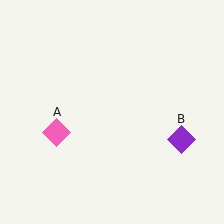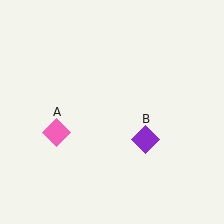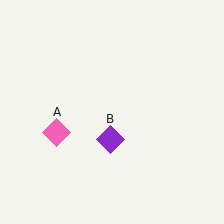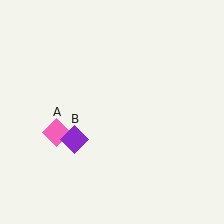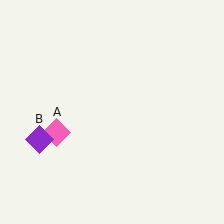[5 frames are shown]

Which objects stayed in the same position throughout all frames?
Pink diamond (object A) remained stationary.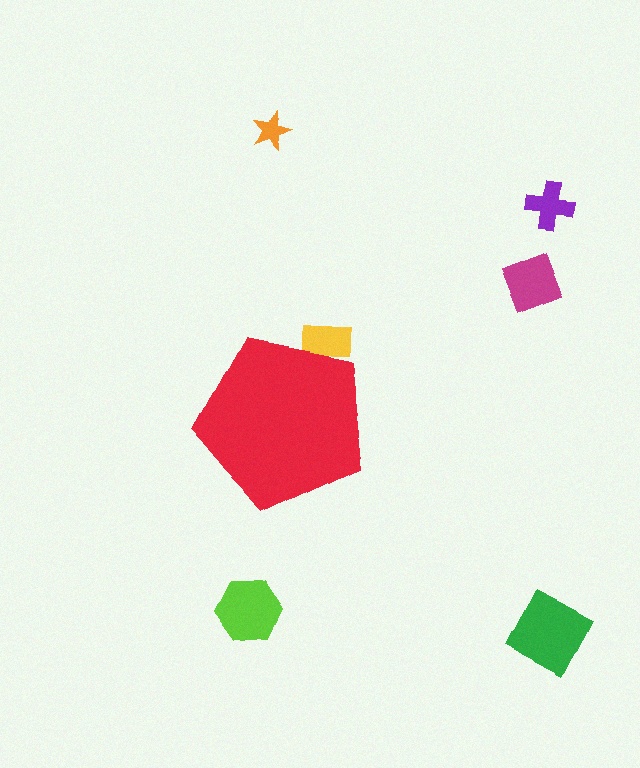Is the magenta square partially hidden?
No, the magenta square is fully visible.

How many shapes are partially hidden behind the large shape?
1 shape is partially hidden.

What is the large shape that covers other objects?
A red pentagon.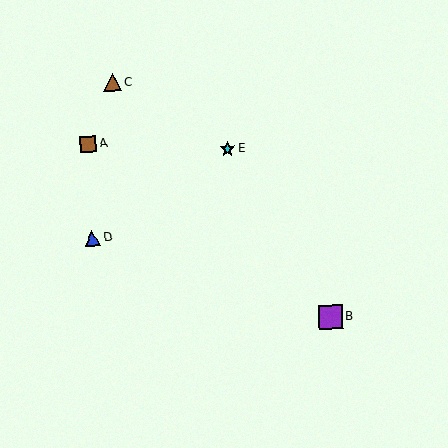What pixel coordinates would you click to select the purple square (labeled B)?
Click at (330, 317) to select the purple square B.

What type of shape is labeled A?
Shape A is a brown square.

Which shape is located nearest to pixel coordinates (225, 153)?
The cyan star (labeled E) at (227, 149) is nearest to that location.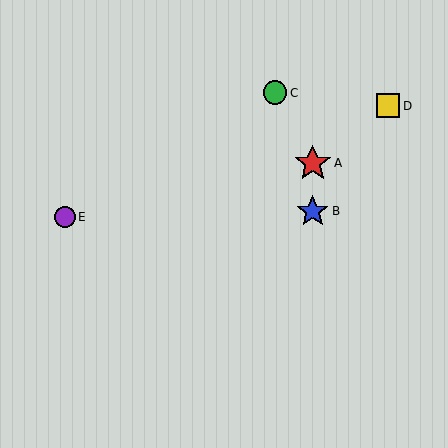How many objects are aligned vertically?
2 objects (A, B) are aligned vertically.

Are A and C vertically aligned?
No, A is at x≈313 and C is at x≈275.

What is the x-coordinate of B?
Object B is at x≈313.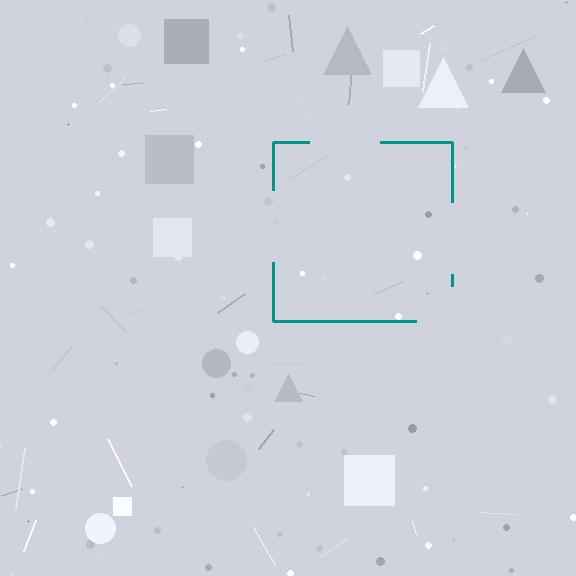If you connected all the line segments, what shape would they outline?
They would outline a square.